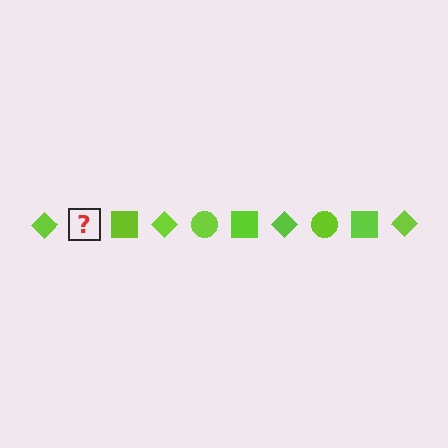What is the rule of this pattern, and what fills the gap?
The rule is that the pattern cycles through diamond, circle, square shapes in lime. The gap should be filled with a lime circle.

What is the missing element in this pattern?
The missing element is a lime circle.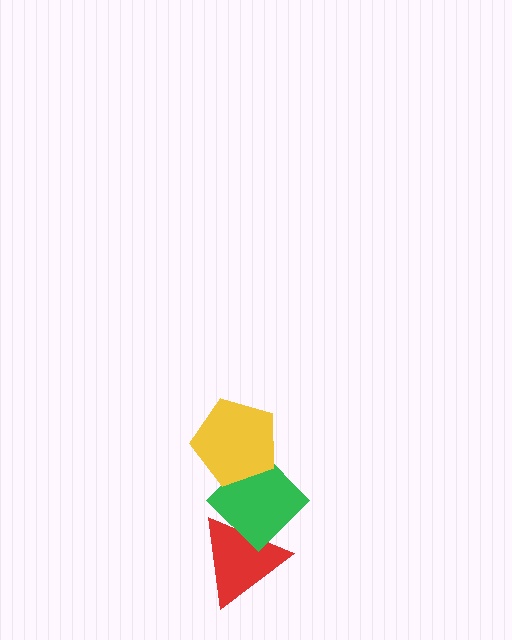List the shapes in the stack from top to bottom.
From top to bottom: the yellow pentagon, the green diamond, the red triangle.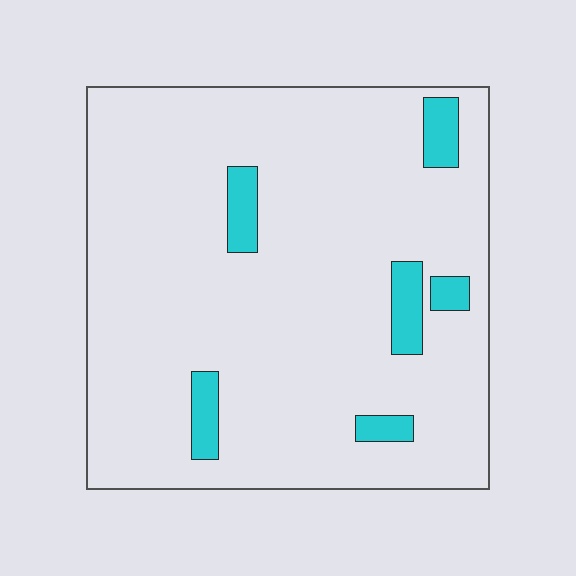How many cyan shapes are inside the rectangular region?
6.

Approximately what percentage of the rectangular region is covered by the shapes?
Approximately 10%.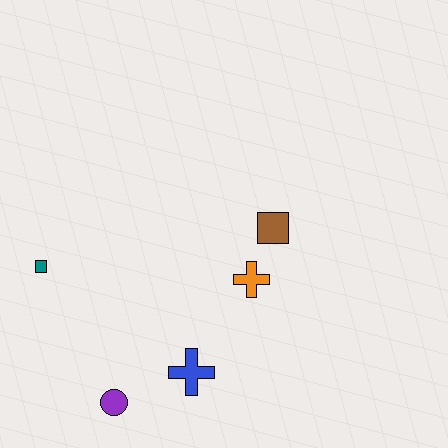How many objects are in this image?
There are 5 objects.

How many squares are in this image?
There are 2 squares.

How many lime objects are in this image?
There are no lime objects.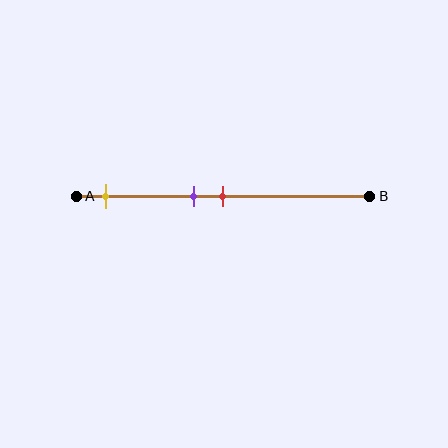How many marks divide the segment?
There are 3 marks dividing the segment.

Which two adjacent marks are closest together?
The purple and red marks are the closest adjacent pair.